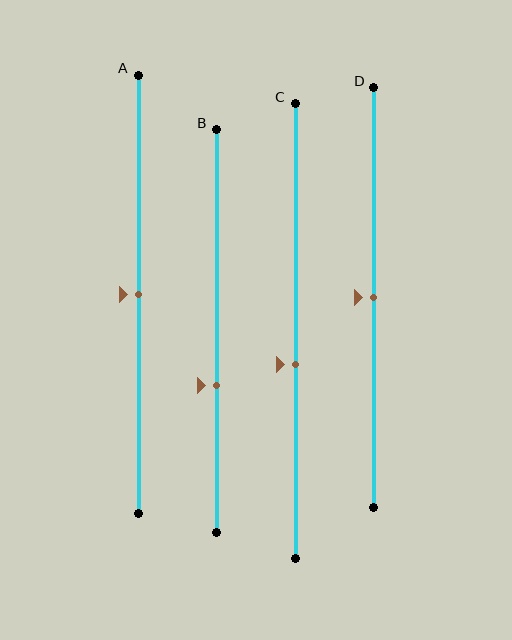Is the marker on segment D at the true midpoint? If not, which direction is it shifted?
Yes, the marker on segment D is at the true midpoint.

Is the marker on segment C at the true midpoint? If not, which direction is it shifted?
No, the marker on segment C is shifted downward by about 7% of the segment length.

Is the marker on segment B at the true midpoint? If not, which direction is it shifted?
No, the marker on segment B is shifted downward by about 13% of the segment length.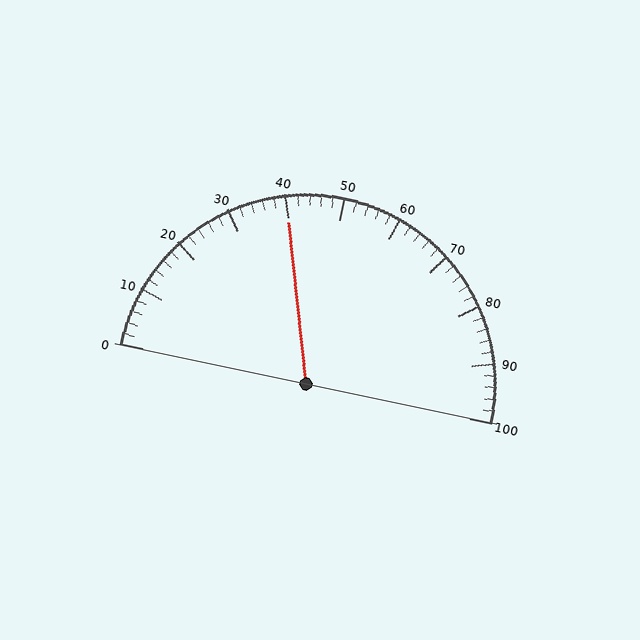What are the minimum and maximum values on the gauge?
The gauge ranges from 0 to 100.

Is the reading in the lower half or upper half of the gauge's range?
The reading is in the lower half of the range (0 to 100).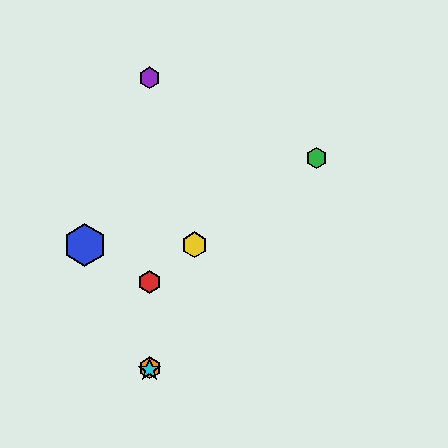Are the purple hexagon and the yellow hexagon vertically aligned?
No, the purple hexagon is at x≈150 and the yellow hexagon is at x≈195.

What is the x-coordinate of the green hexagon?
The green hexagon is at x≈316.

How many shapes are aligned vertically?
4 shapes (the red hexagon, the purple hexagon, the orange hexagon, the cyan star) are aligned vertically.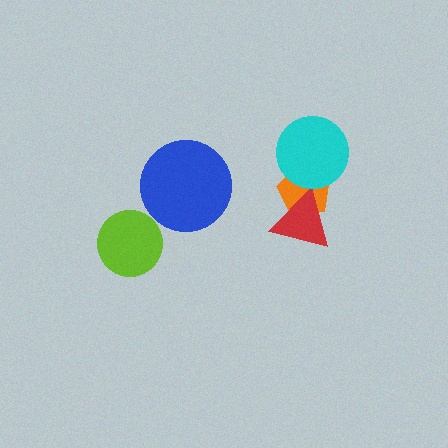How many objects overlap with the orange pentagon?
2 objects overlap with the orange pentagon.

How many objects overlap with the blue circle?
0 objects overlap with the blue circle.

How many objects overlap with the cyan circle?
1 object overlaps with the cyan circle.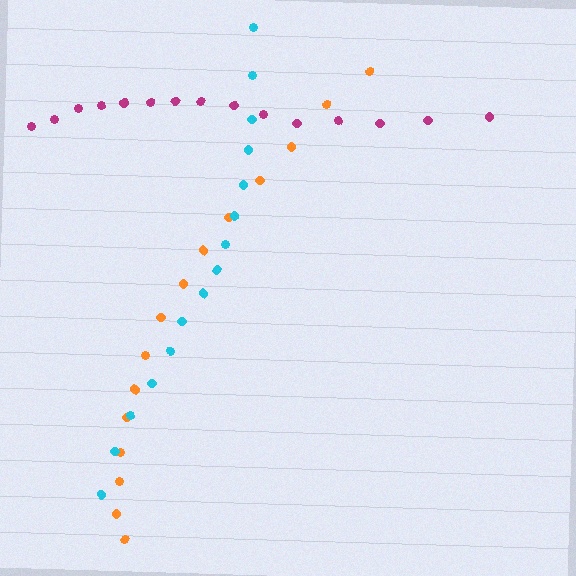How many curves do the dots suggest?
There are 3 distinct paths.